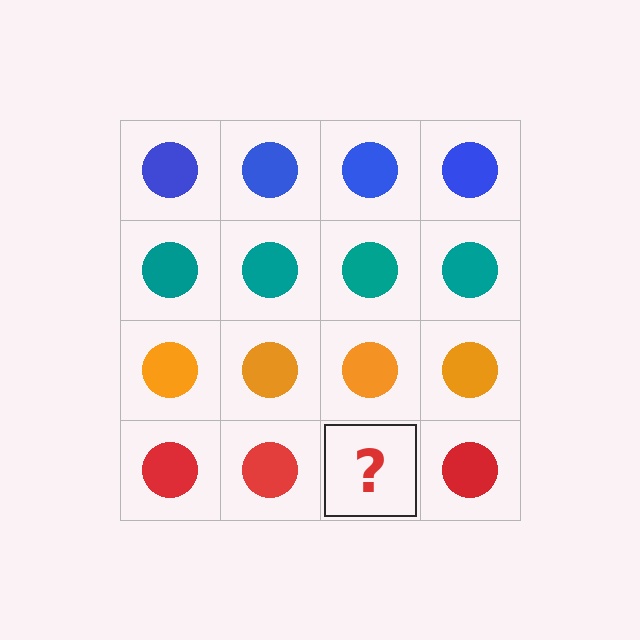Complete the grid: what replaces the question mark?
The question mark should be replaced with a red circle.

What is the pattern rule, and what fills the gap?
The rule is that each row has a consistent color. The gap should be filled with a red circle.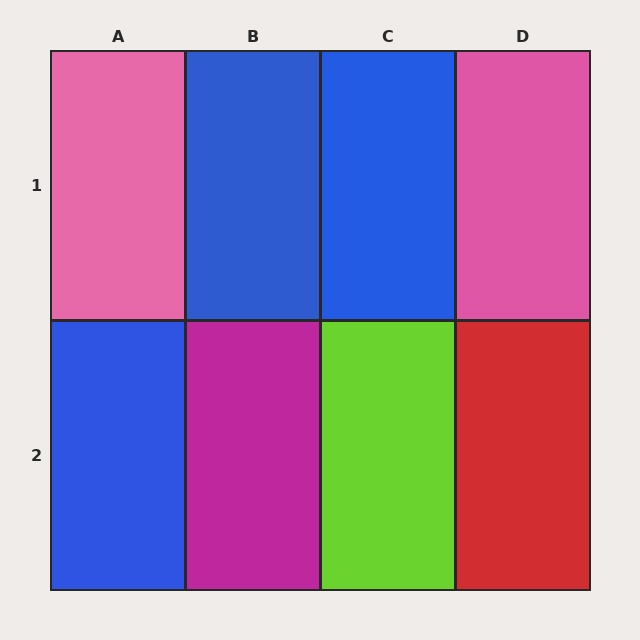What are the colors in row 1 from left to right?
Pink, blue, blue, pink.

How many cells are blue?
3 cells are blue.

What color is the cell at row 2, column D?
Red.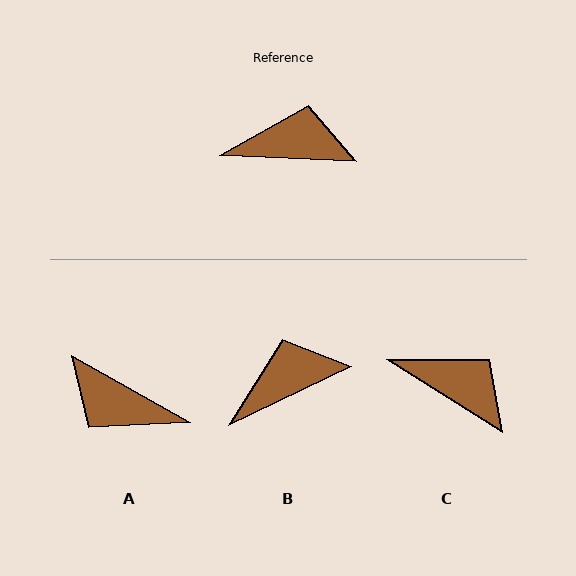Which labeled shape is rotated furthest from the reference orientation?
A, about 153 degrees away.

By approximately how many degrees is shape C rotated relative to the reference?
Approximately 30 degrees clockwise.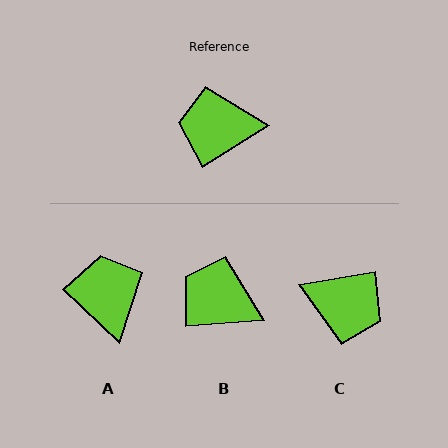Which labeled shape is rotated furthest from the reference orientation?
C, about 158 degrees away.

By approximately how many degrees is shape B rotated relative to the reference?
Approximately 27 degrees clockwise.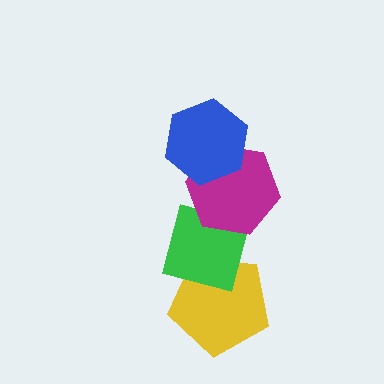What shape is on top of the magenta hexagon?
The blue hexagon is on top of the magenta hexagon.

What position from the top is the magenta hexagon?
The magenta hexagon is 2nd from the top.